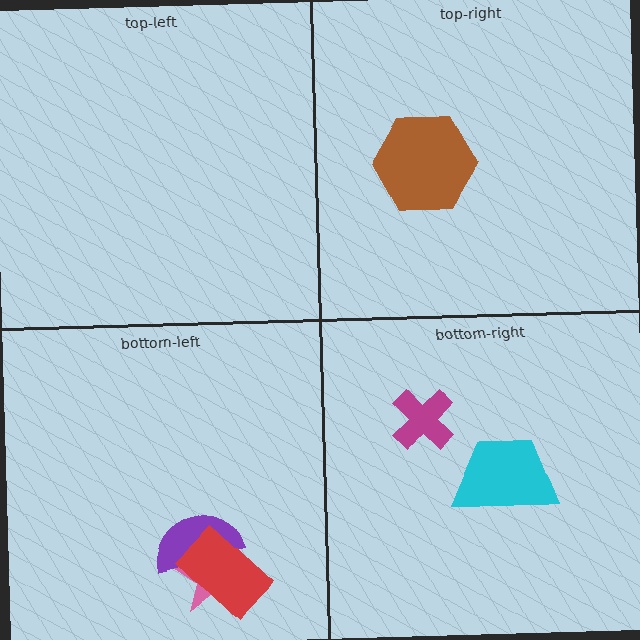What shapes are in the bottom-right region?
The magenta cross, the cyan trapezoid.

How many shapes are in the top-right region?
1.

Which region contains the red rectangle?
The bottom-left region.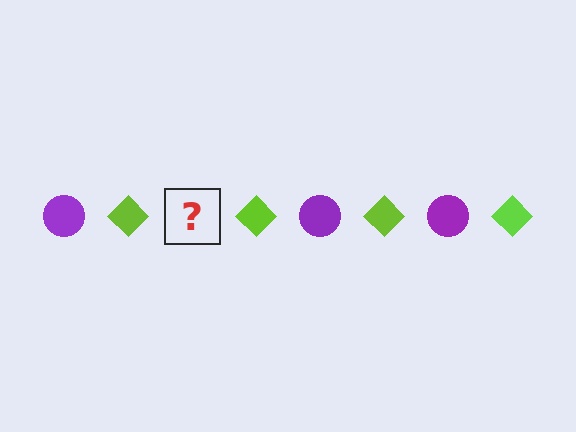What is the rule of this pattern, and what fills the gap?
The rule is that the pattern alternates between purple circle and lime diamond. The gap should be filled with a purple circle.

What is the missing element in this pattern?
The missing element is a purple circle.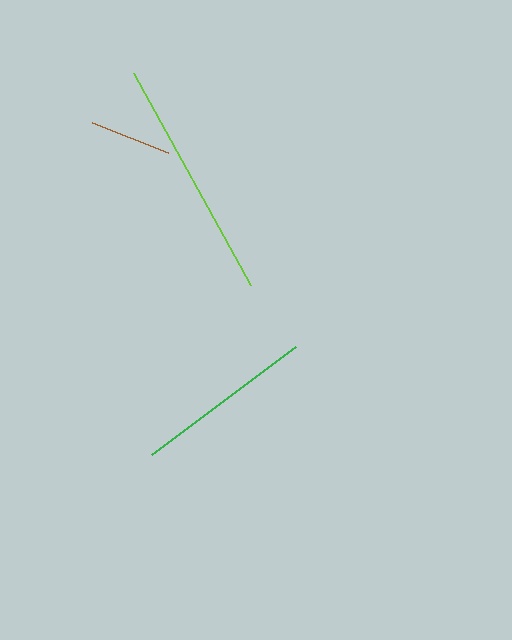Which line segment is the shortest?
The brown line is the shortest at approximately 82 pixels.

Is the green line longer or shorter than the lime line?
The lime line is longer than the green line.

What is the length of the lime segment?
The lime segment is approximately 242 pixels long.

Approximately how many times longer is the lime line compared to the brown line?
The lime line is approximately 3.0 times the length of the brown line.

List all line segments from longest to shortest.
From longest to shortest: lime, green, brown.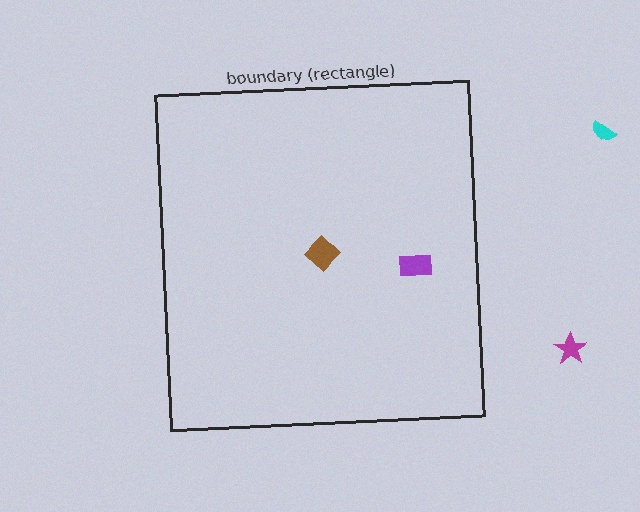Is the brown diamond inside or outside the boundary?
Inside.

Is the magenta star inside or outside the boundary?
Outside.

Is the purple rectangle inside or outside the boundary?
Inside.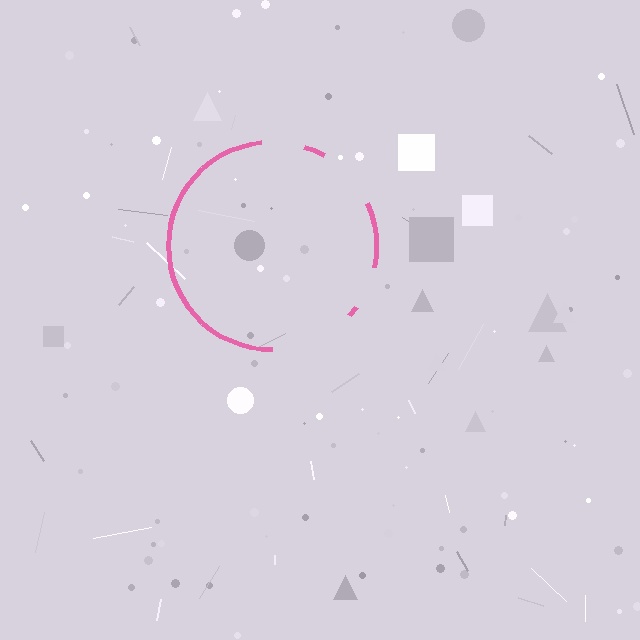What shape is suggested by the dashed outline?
The dashed outline suggests a circle.